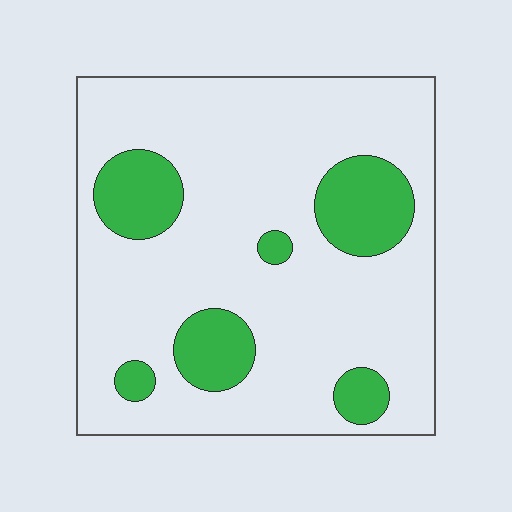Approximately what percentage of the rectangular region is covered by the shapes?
Approximately 20%.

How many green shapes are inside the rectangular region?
6.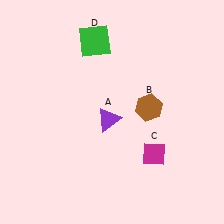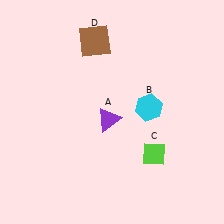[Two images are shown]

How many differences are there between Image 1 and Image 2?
There are 3 differences between the two images.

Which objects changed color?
B changed from brown to cyan. C changed from magenta to lime. D changed from green to brown.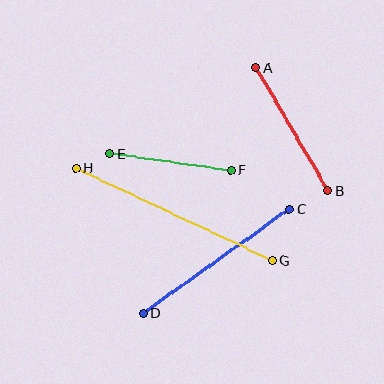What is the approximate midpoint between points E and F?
The midpoint is at approximately (170, 162) pixels.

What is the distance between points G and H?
The distance is approximately 217 pixels.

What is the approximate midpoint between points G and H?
The midpoint is at approximately (174, 214) pixels.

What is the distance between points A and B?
The distance is approximately 142 pixels.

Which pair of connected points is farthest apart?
Points G and H are farthest apart.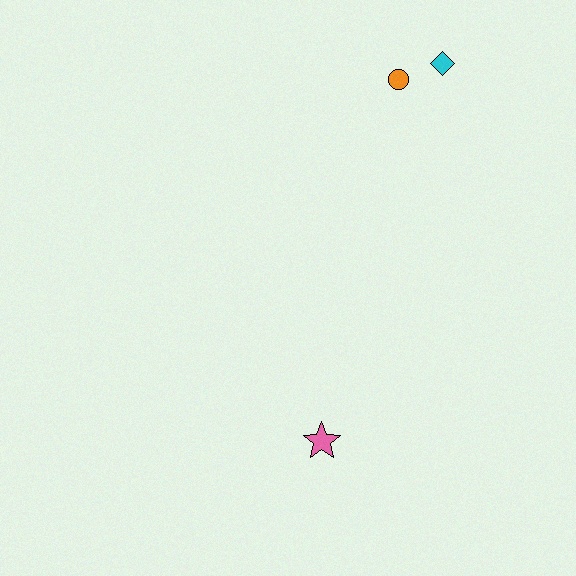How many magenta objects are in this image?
There are no magenta objects.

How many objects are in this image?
There are 3 objects.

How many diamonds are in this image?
There is 1 diamond.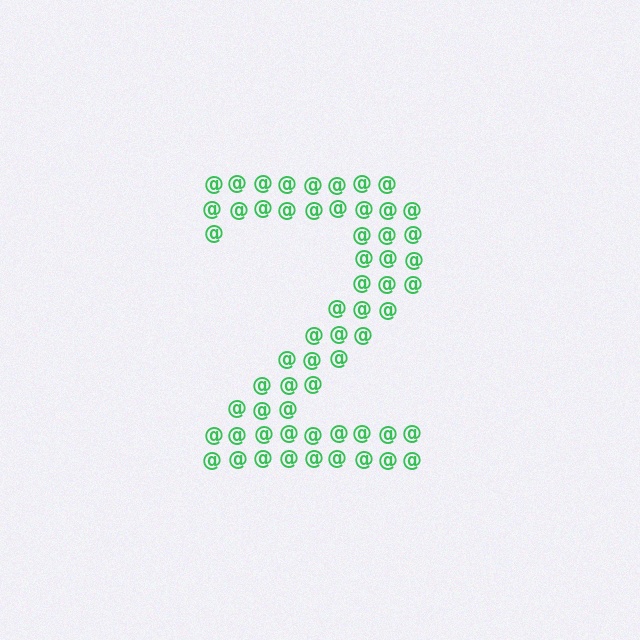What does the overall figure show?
The overall figure shows the digit 2.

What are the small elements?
The small elements are at signs.